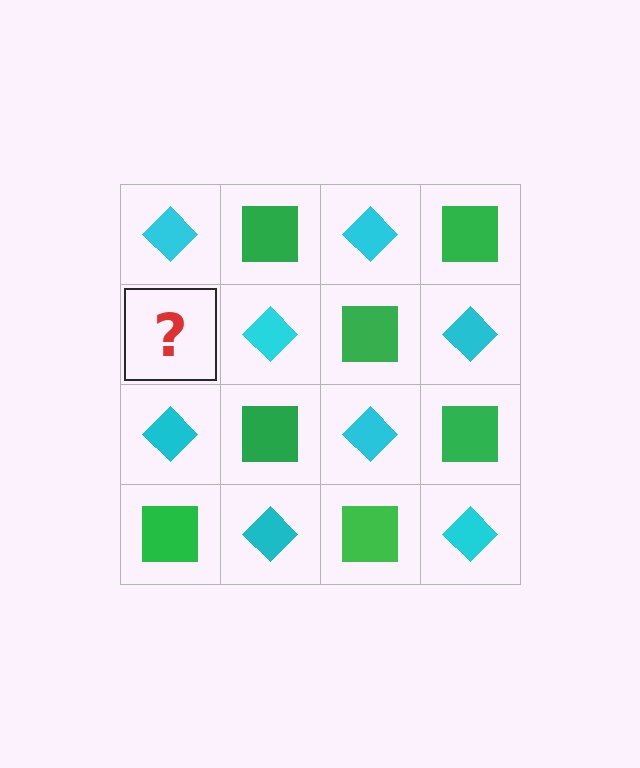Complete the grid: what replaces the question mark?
The question mark should be replaced with a green square.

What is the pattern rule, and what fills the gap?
The rule is that it alternates cyan diamond and green square in a checkerboard pattern. The gap should be filled with a green square.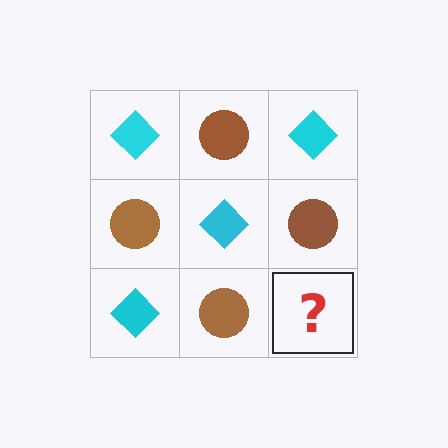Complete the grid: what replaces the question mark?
The question mark should be replaced with a cyan diamond.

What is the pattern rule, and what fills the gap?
The rule is that it alternates cyan diamond and brown circle in a checkerboard pattern. The gap should be filled with a cyan diamond.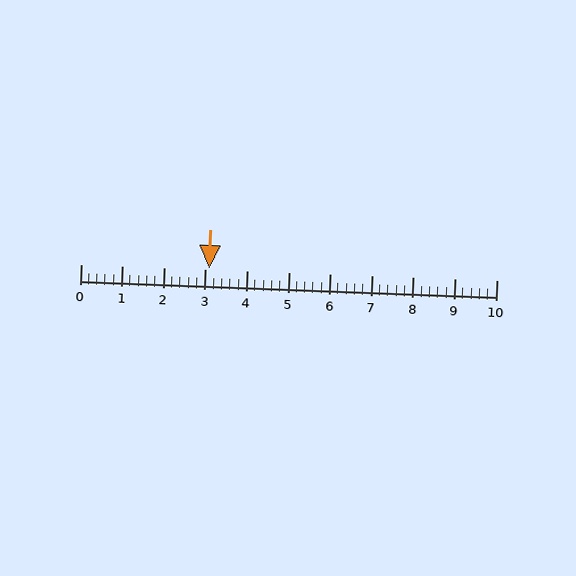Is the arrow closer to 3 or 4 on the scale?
The arrow is closer to 3.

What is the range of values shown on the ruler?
The ruler shows values from 0 to 10.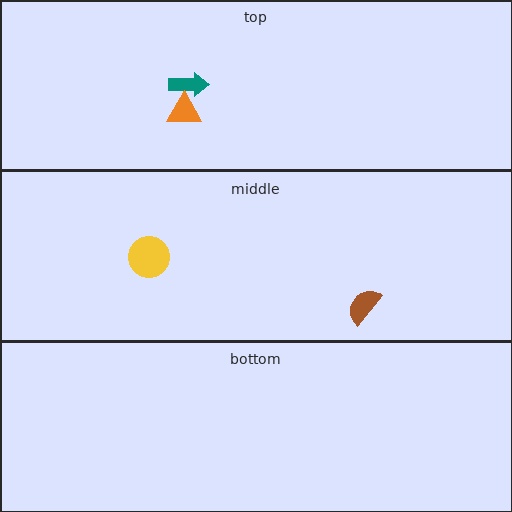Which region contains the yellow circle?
The middle region.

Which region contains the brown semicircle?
The middle region.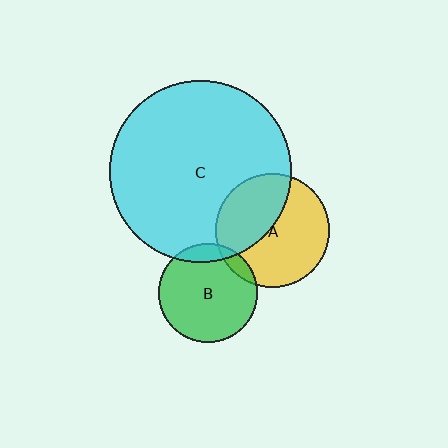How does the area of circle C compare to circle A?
Approximately 2.6 times.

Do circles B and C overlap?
Yes.